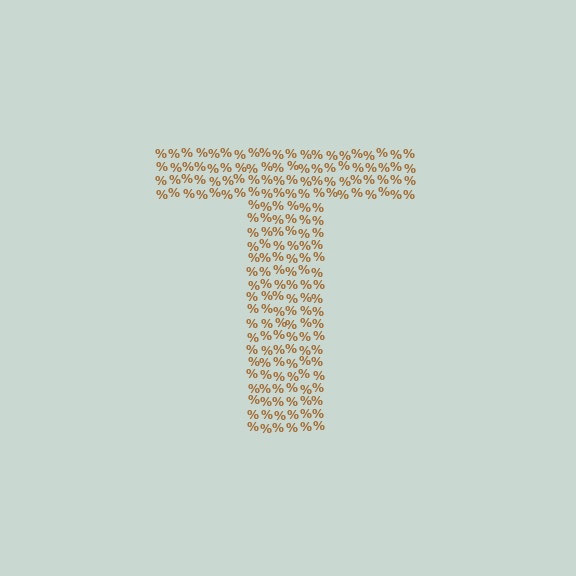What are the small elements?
The small elements are percent signs.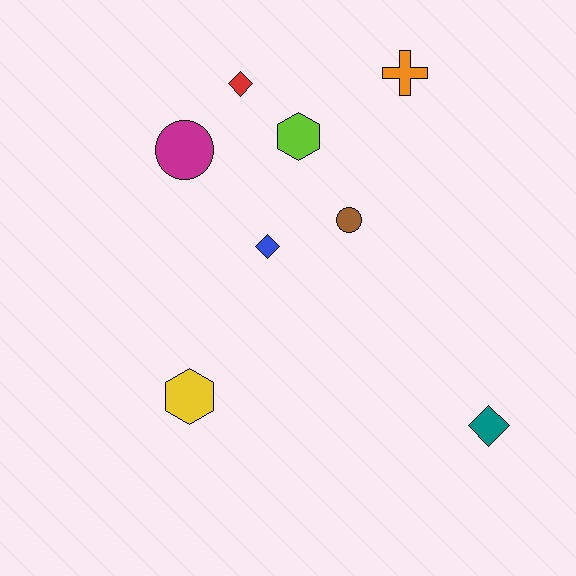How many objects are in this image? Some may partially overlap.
There are 8 objects.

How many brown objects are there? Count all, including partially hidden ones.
There is 1 brown object.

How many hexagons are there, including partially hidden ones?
There are 2 hexagons.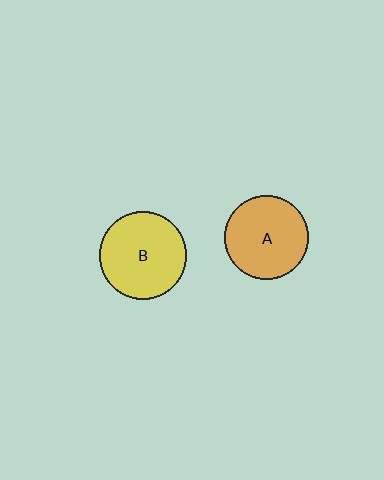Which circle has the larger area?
Circle B (yellow).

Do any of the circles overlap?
No, none of the circles overlap.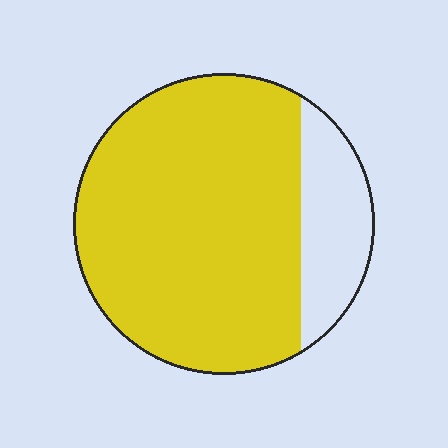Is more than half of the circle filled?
Yes.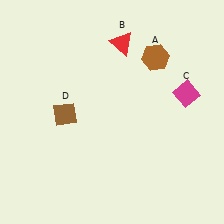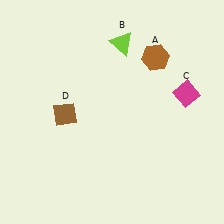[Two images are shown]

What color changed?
The triangle (B) changed from red in Image 1 to lime in Image 2.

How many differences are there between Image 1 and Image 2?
There is 1 difference between the two images.